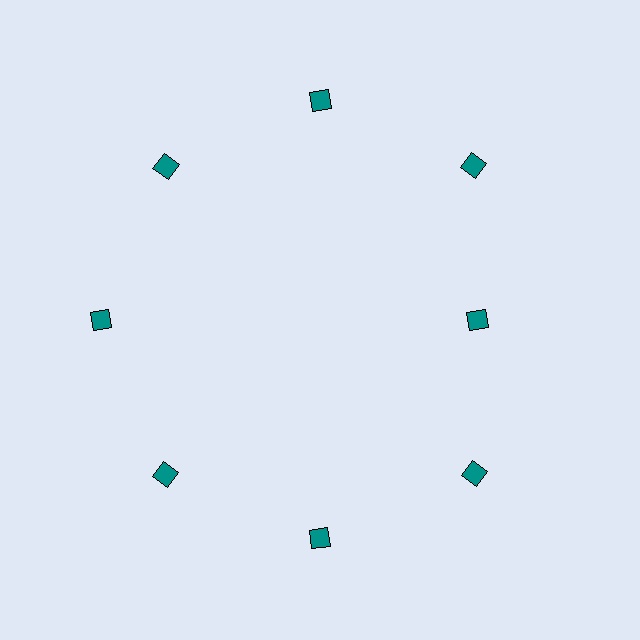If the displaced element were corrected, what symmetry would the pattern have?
It would have 8-fold rotational symmetry — the pattern would map onto itself every 45 degrees.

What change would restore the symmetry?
The symmetry would be restored by moving it outward, back onto the ring so that all 8 squares sit at equal angles and equal distance from the center.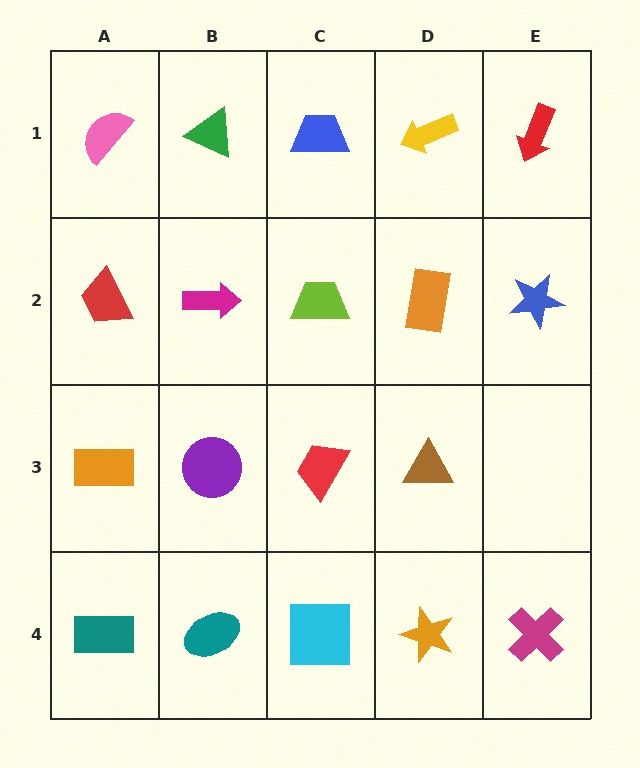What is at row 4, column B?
A teal ellipse.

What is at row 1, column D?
A yellow arrow.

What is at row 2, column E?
A blue star.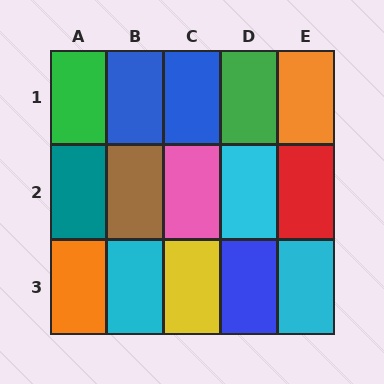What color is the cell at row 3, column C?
Yellow.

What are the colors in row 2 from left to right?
Teal, brown, pink, cyan, red.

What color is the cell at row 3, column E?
Cyan.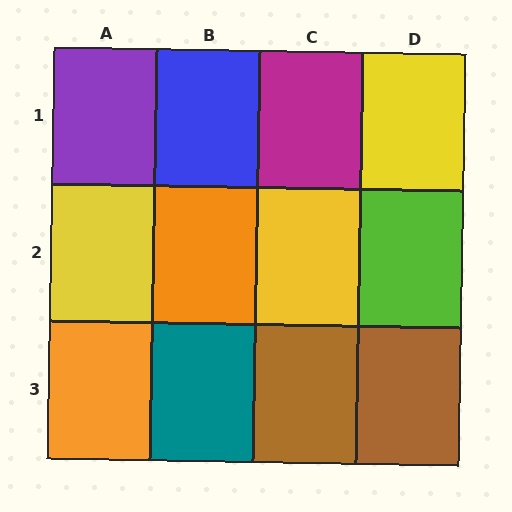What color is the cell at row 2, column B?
Orange.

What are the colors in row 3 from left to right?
Orange, teal, brown, brown.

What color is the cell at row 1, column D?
Yellow.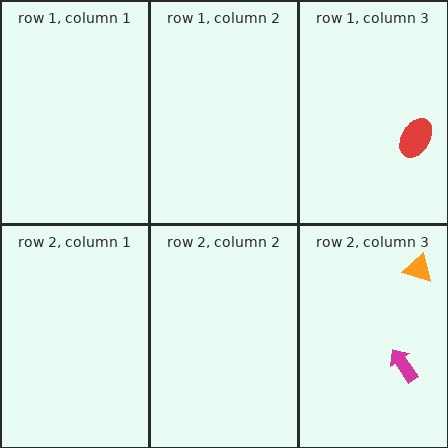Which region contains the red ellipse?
The row 1, column 3 region.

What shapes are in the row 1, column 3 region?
The red ellipse.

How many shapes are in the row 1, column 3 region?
1.